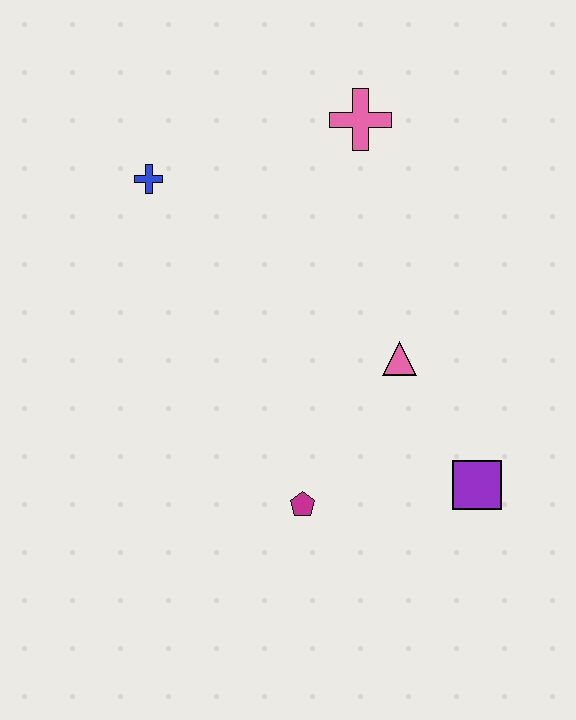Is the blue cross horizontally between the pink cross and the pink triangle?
No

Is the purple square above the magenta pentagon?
Yes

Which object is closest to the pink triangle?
The purple square is closest to the pink triangle.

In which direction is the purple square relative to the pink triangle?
The purple square is below the pink triangle.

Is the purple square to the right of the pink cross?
Yes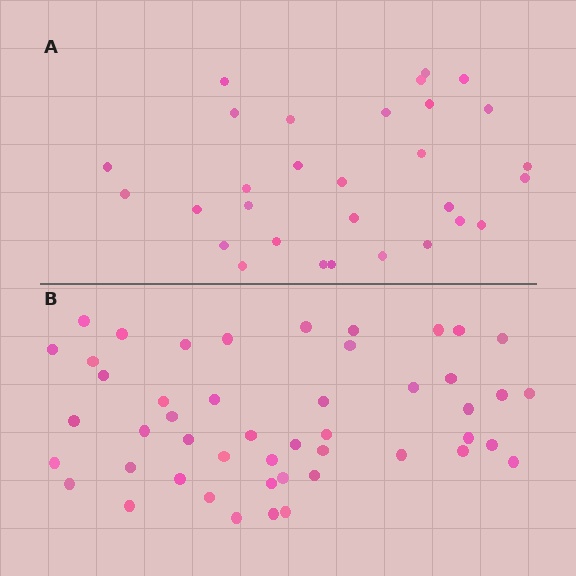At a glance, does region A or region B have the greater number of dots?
Region B (the bottom region) has more dots.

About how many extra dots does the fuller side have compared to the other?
Region B has approximately 20 more dots than region A.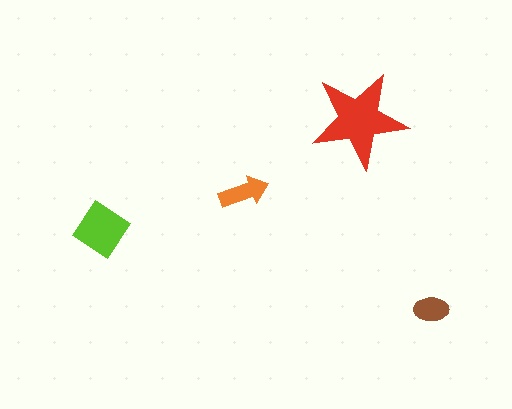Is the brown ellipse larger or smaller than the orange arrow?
Smaller.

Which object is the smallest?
The brown ellipse.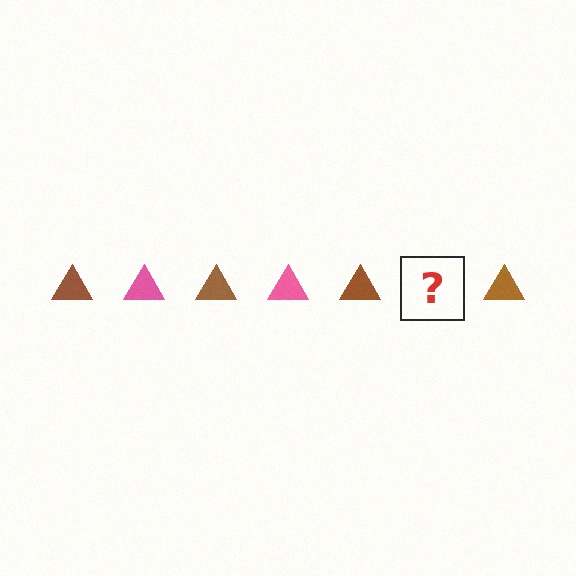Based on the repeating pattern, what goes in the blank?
The blank should be a pink triangle.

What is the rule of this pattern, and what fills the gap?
The rule is that the pattern cycles through brown, pink triangles. The gap should be filled with a pink triangle.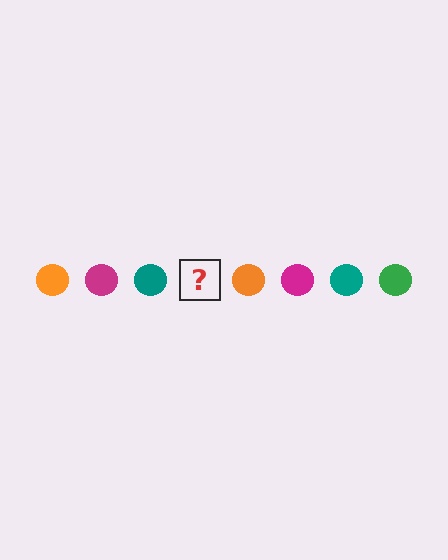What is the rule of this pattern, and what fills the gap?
The rule is that the pattern cycles through orange, magenta, teal, green circles. The gap should be filled with a green circle.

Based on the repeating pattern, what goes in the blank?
The blank should be a green circle.